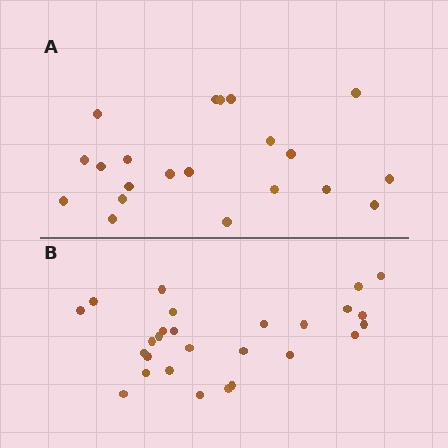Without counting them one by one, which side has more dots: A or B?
Region B (the bottom region) has more dots.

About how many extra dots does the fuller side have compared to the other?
Region B has about 6 more dots than region A.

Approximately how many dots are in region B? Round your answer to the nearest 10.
About 30 dots. (The exact count is 27, which rounds to 30.)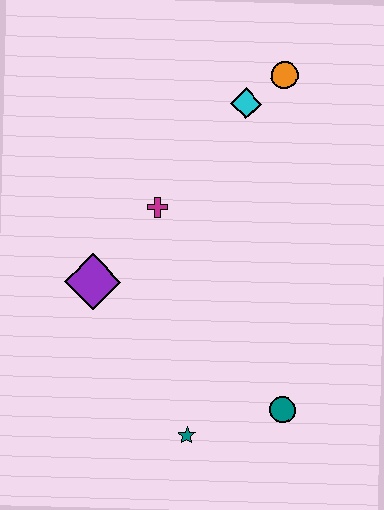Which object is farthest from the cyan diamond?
The teal star is farthest from the cyan diamond.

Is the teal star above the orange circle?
No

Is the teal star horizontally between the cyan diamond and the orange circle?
No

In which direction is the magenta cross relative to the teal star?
The magenta cross is above the teal star.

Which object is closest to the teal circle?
The teal star is closest to the teal circle.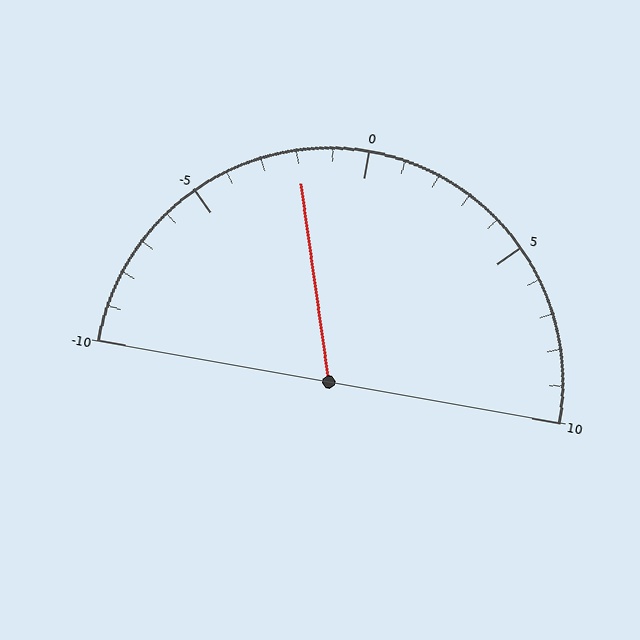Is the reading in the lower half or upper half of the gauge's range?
The reading is in the lower half of the range (-10 to 10).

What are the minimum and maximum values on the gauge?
The gauge ranges from -10 to 10.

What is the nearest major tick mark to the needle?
The nearest major tick mark is 0.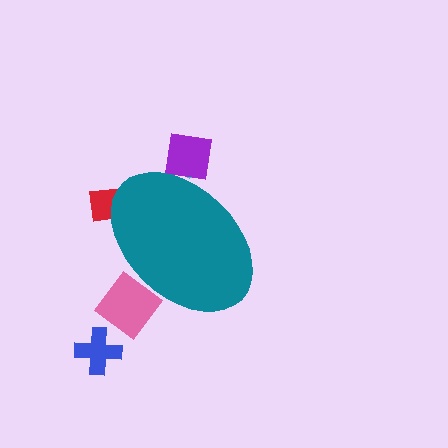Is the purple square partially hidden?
Yes, the purple square is partially hidden behind the teal ellipse.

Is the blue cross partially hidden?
No, the blue cross is fully visible.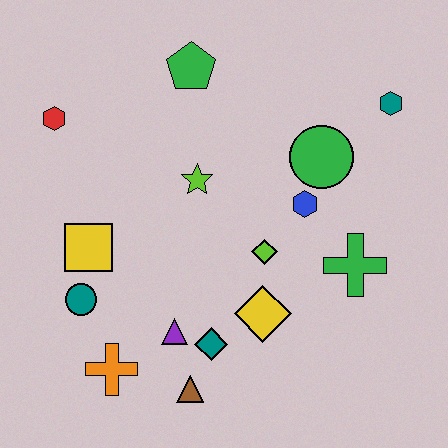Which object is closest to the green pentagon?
The lime star is closest to the green pentagon.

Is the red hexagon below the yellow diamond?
No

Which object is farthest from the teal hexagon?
The orange cross is farthest from the teal hexagon.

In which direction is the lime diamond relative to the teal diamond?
The lime diamond is above the teal diamond.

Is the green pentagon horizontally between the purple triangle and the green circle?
Yes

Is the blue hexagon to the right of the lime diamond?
Yes